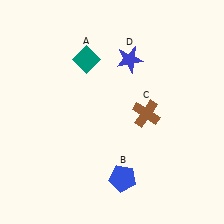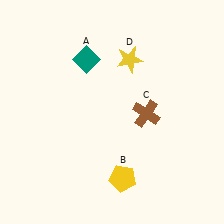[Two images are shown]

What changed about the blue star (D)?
In Image 1, D is blue. In Image 2, it changed to yellow.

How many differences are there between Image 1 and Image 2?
There are 2 differences between the two images.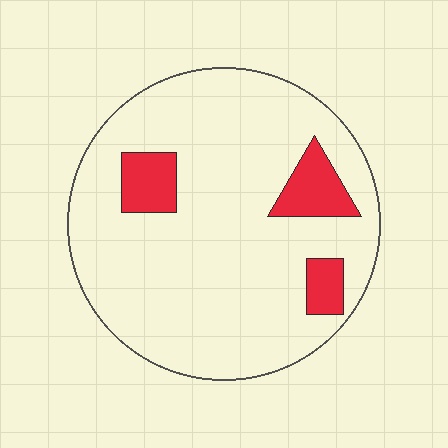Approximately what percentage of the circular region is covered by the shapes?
Approximately 10%.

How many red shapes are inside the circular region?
3.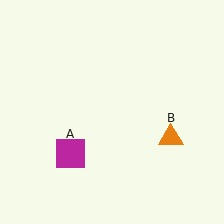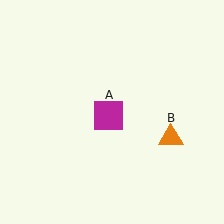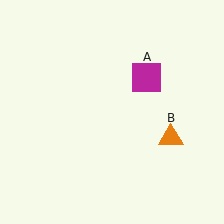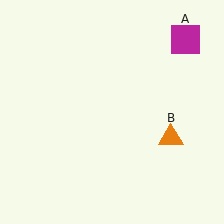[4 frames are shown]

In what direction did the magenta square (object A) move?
The magenta square (object A) moved up and to the right.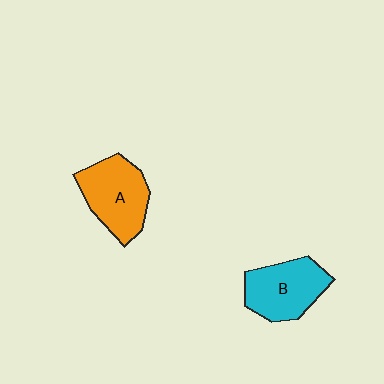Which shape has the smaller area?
Shape B (cyan).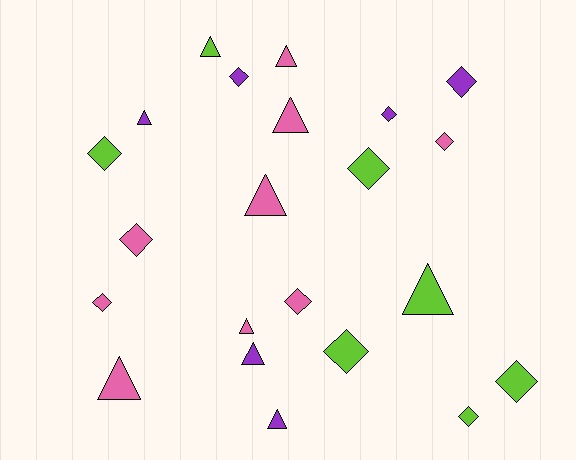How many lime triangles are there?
There are 2 lime triangles.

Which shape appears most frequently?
Diamond, with 12 objects.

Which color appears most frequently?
Pink, with 9 objects.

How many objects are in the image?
There are 22 objects.